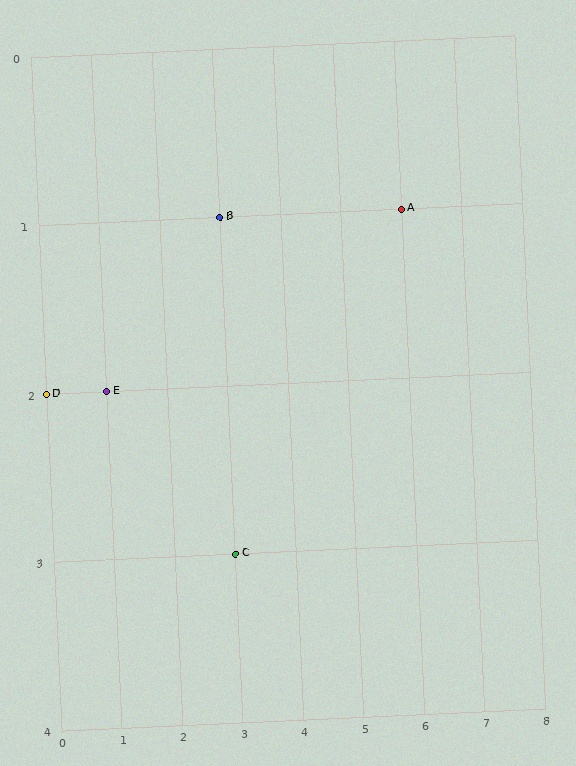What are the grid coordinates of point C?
Point C is at grid coordinates (3, 3).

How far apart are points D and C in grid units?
Points D and C are 3 columns and 1 row apart (about 3.2 grid units diagonally).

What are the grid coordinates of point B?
Point B is at grid coordinates (3, 1).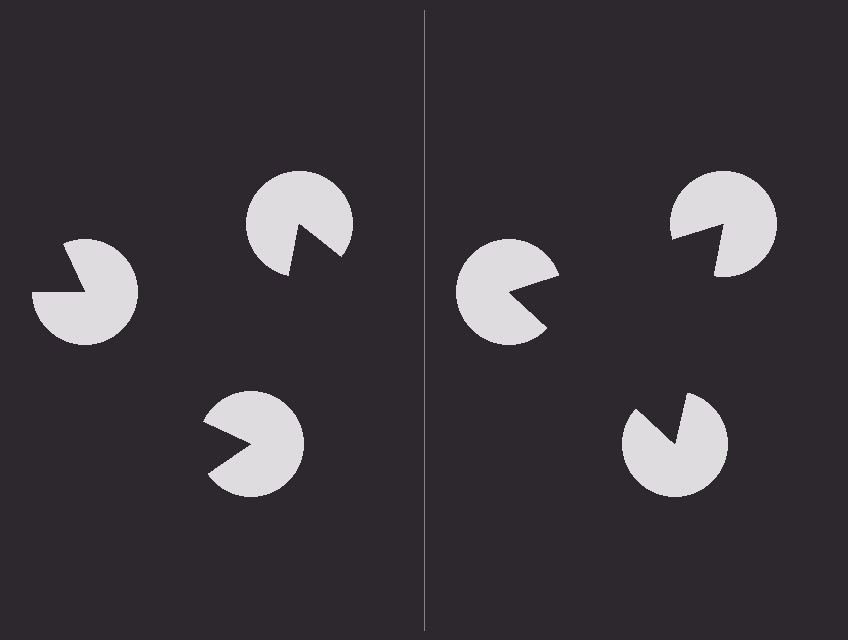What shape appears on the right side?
An illusory triangle.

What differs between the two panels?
The pac-man discs are positioned identically on both sides; only the wedge orientations differ. On the right they align to a triangle; on the left they are misaligned.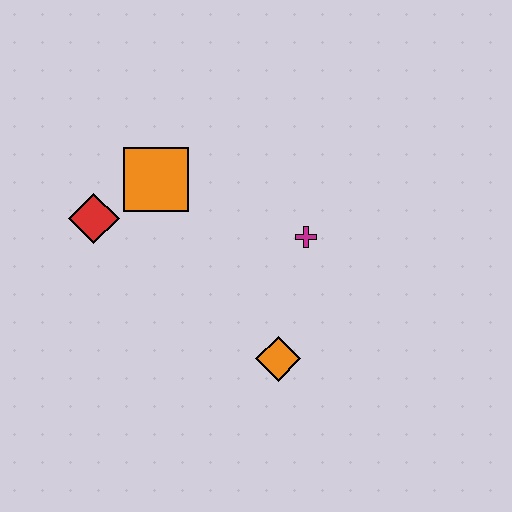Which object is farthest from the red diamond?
The orange diamond is farthest from the red diamond.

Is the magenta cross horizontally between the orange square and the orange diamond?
No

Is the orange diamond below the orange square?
Yes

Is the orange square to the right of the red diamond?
Yes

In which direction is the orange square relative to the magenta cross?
The orange square is to the left of the magenta cross.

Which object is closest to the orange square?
The red diamond is closest to the orange square.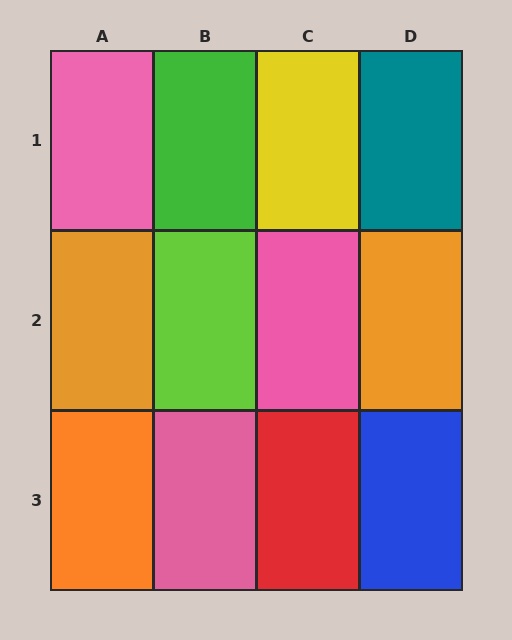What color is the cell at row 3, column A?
Orange.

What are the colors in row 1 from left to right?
Pink, green, yellow, teal.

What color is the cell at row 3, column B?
Pink.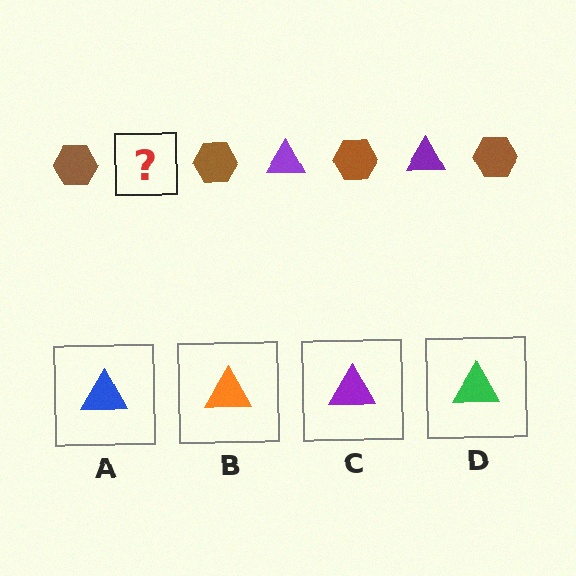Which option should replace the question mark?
Option C.